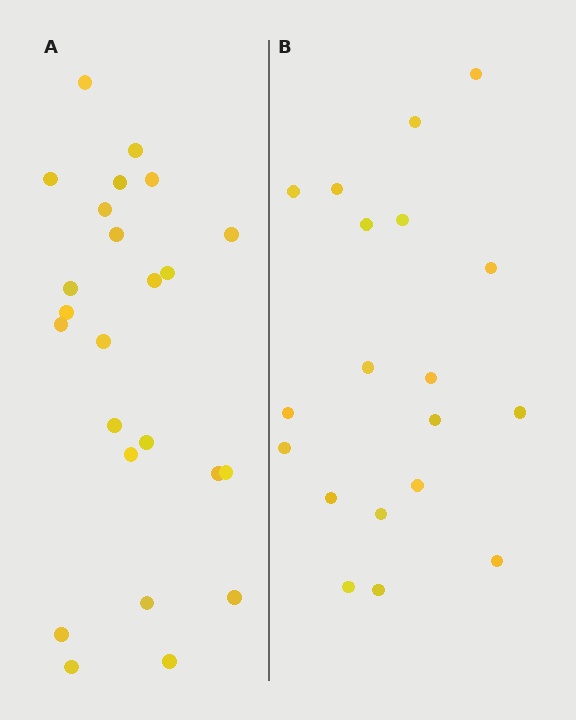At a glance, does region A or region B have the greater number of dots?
Region A (the left region) has more dots.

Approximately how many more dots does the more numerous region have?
Region A has about 5 more dots than region B.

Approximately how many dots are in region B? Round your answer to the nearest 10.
About 20 dots. (The exact count is 19, which rounds to 20.)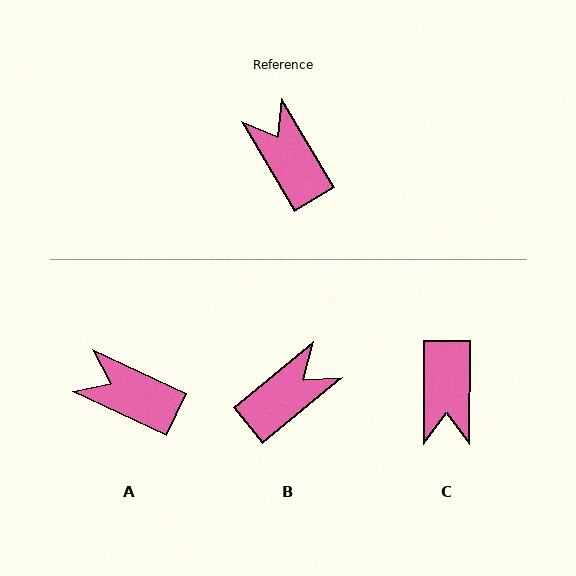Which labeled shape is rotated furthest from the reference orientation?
C, about 149 degrees away.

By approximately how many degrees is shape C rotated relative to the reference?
Approximately 149 degrees counter-clockwise.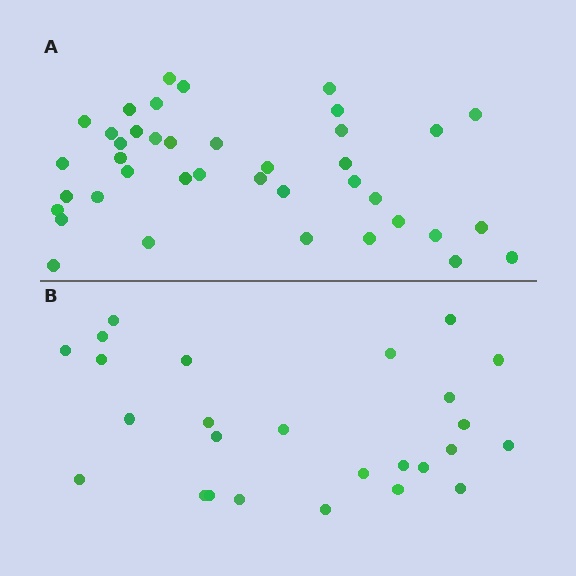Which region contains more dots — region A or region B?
Region A (the top region) has more dots.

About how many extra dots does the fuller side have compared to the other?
Region A has approximately 15 more dots than region B.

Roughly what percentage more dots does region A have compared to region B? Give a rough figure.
About 55% more.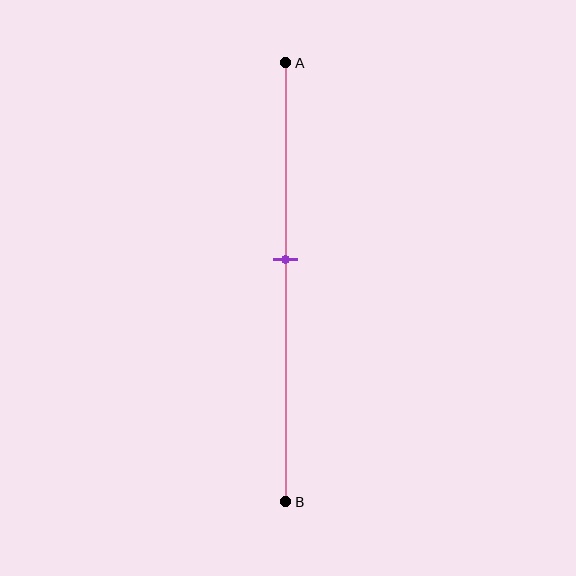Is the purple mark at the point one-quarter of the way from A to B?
No, the mark is at about 45% from A, not at the 25% one-quarter point.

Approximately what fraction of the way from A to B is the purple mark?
The purple mark is approximately 45% of the way from A to B.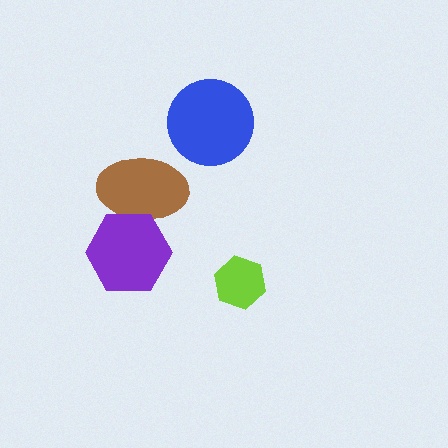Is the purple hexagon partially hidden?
No, no other shape covers it.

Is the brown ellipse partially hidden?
Yes, it is partially covered by another shape.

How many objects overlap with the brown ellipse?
1 object overlaps with the brown ellipse.